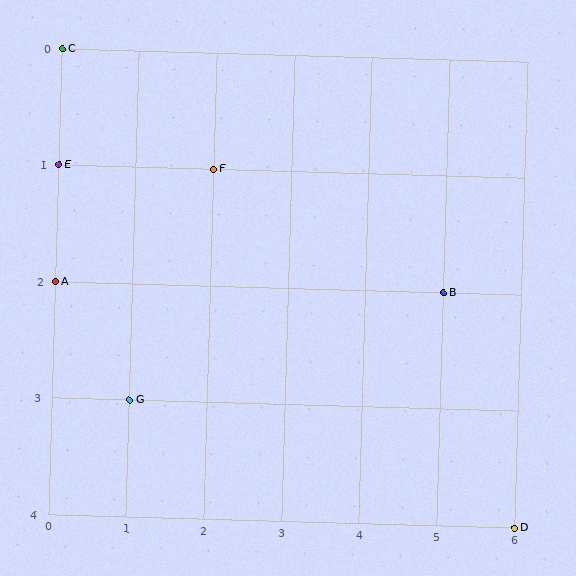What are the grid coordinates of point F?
Point F is at grid coordinates (2, 1).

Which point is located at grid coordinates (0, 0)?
Point C is at (0, 0).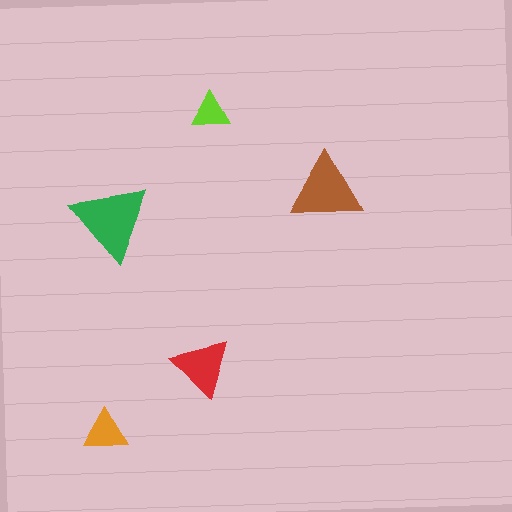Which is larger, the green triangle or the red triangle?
The green one.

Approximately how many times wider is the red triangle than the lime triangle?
About 1.5 times wider.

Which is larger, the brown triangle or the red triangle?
The brown one.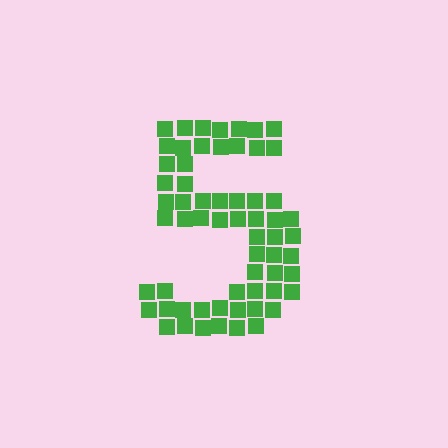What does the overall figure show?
The overall figure shows the digit 5.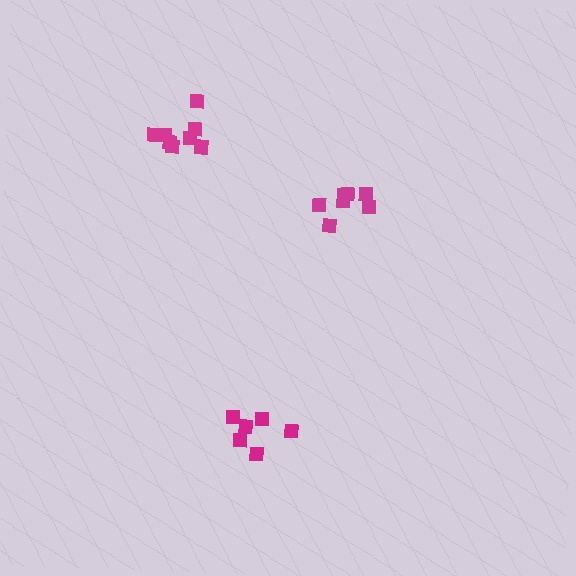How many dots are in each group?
Group 1: 9 dots, Group 2: 6 dots, Group 3: 7 dots (22 total).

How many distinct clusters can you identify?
There are 3 distinct clusters.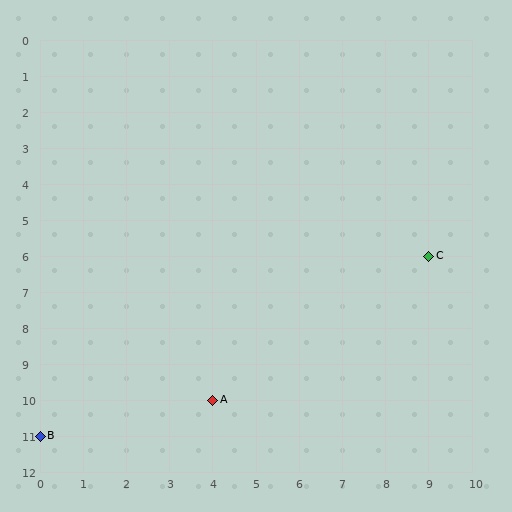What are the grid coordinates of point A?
Point A is at grid coordinates (4, 10).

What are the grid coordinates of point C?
Point C is at grid coordinates (9, 6).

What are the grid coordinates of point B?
Point B is at grid coordinates (0, 11).